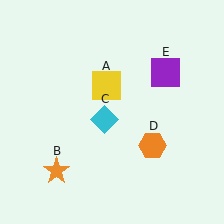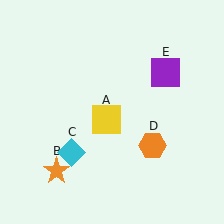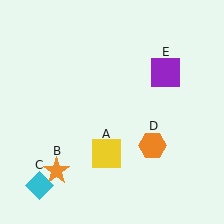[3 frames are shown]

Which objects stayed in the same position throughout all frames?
Orange star (object B) and orange hexagon (object D) and purple square (object E) remained stationary.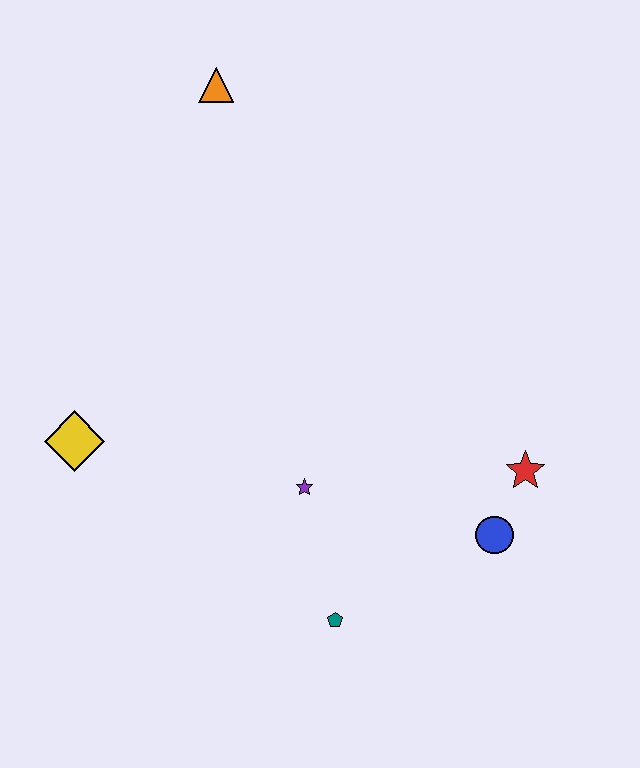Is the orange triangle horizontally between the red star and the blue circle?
No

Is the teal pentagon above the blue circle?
No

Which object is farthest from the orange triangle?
The teal pentagon is farthest from the orange triangle.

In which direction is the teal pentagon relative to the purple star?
The teal pentagon is below the purple star.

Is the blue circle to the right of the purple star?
Yes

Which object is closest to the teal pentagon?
The purple star is closest to the teal pentagon.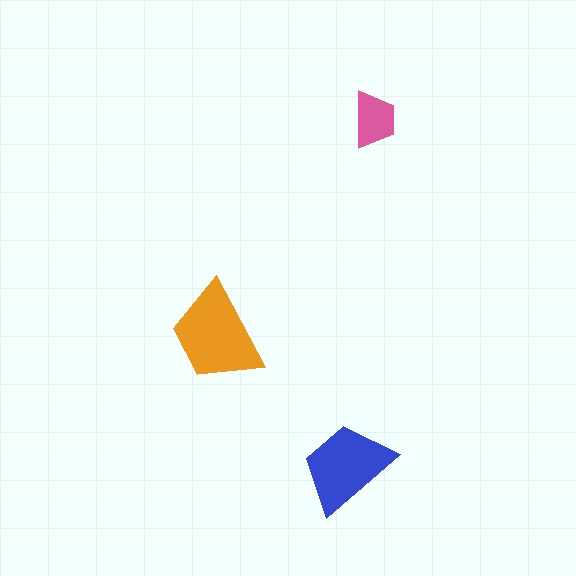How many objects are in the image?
There are 3 objects in the image.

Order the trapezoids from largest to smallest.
the orange one, the blue one, the pink one.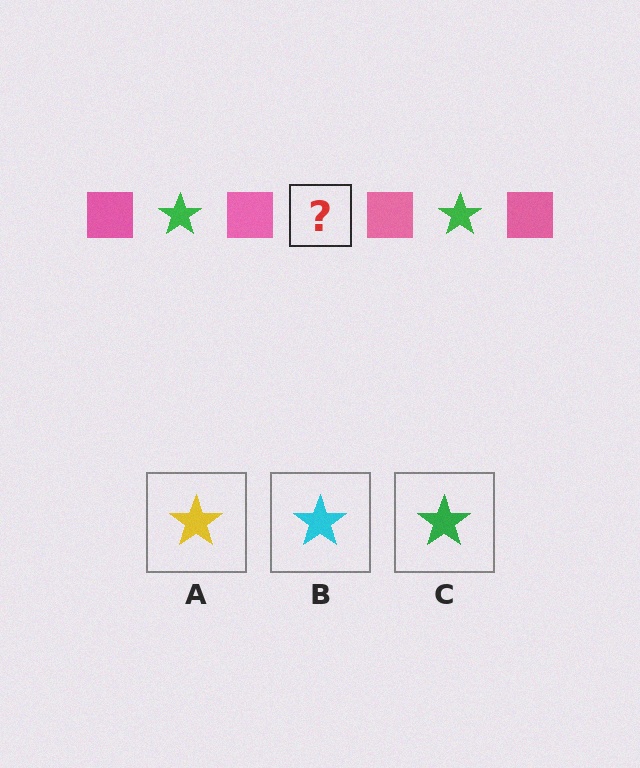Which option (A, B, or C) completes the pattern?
C.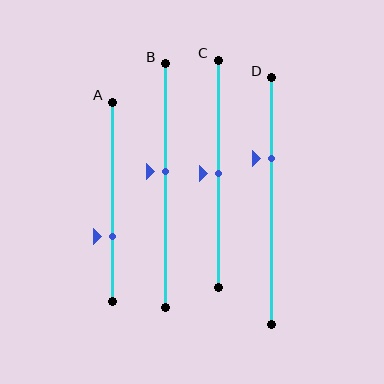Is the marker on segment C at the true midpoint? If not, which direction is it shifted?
Yes, the marker on segment C is at the true midpoint.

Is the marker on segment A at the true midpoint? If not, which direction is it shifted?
No, the marker on segment A is shifted downward by about 18% of the segment length.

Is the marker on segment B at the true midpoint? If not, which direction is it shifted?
No, the marker on segment B is shifted upward by about 6% of the segment length.